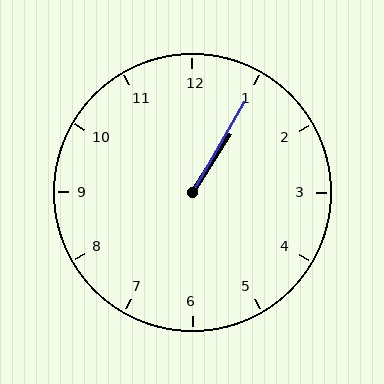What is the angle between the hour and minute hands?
Approximately 2 degrees.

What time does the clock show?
1:05.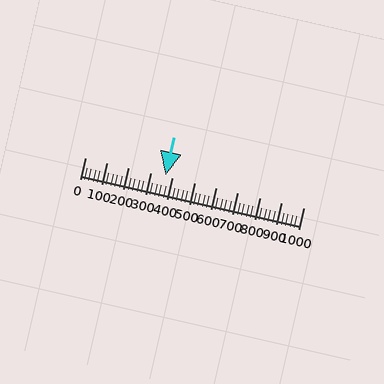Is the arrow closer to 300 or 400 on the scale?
The arrow is closer to 400.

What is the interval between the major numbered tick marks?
The major tick marks are spaced 100 units apart.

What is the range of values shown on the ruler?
The ruler shows values from 0 to 1000.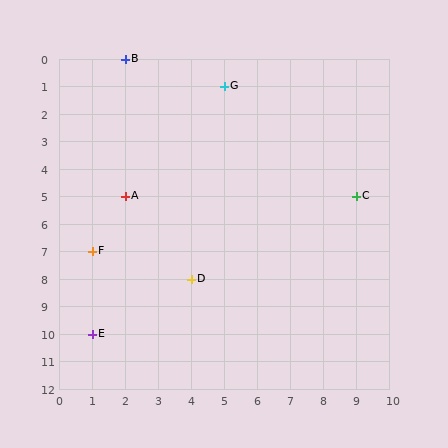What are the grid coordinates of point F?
Point F is at grid coordinates (1, 7).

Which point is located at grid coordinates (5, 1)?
Point G is at (5, 1).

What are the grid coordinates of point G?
Point G is at grid coordinates (5, 1).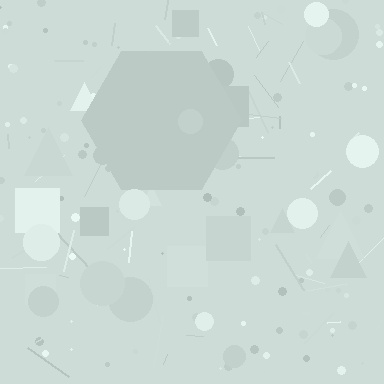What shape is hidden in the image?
A hexagon is hidden in the image.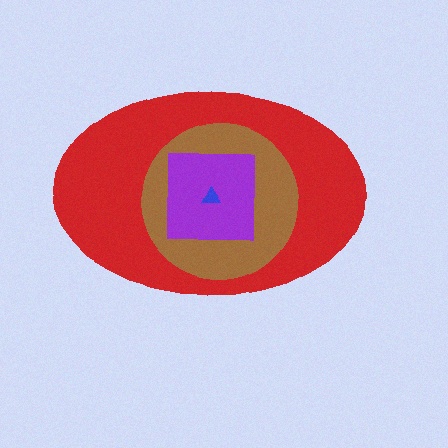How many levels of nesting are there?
4.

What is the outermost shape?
The red ellipse.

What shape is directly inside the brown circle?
The purple square.